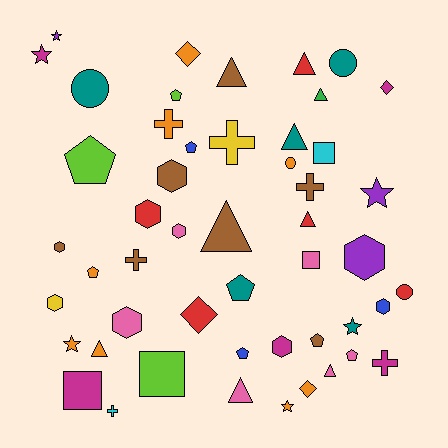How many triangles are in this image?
There are 9 triangles.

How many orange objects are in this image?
There are 8 orange objects.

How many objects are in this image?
There are 50 objects.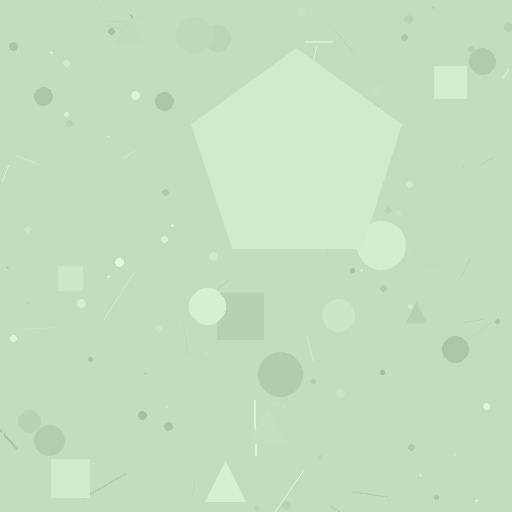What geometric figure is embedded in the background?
A pentagon is embedded in the background.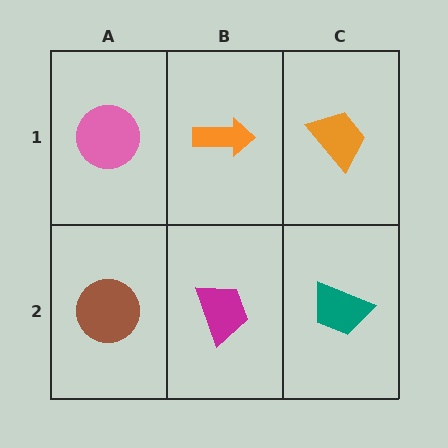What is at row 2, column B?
A magenta trapezoid.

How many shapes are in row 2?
3 shapes.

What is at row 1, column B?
An orange arrow.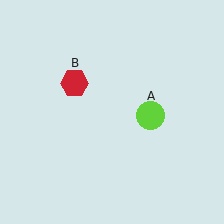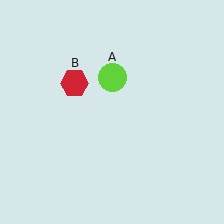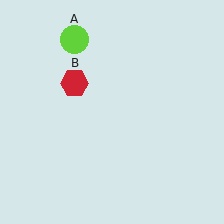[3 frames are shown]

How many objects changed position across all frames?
1 object changed position: lime circle (object A).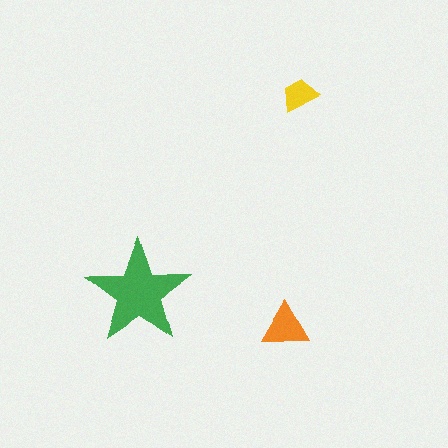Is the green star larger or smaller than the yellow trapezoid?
Larger.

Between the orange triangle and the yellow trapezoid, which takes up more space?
The orange triangle.